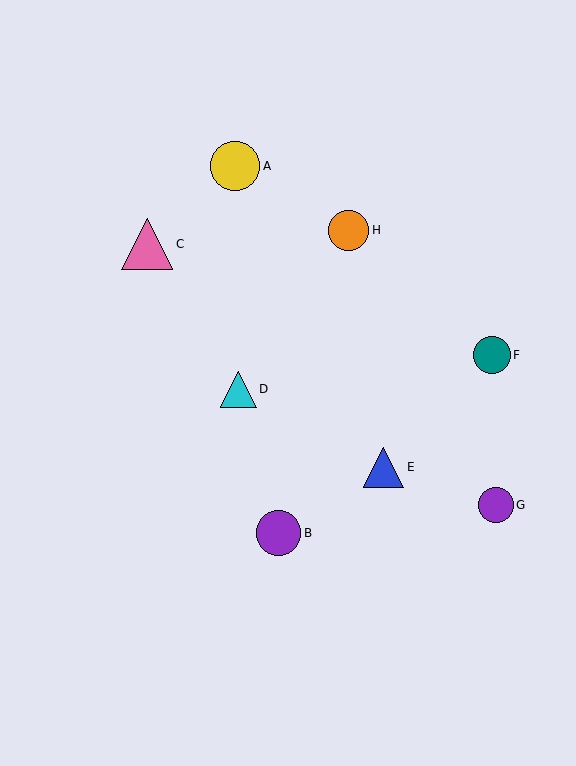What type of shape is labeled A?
Shape A is a yellow circle.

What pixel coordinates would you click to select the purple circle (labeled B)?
Click at (278, 533) to select the purple circle B.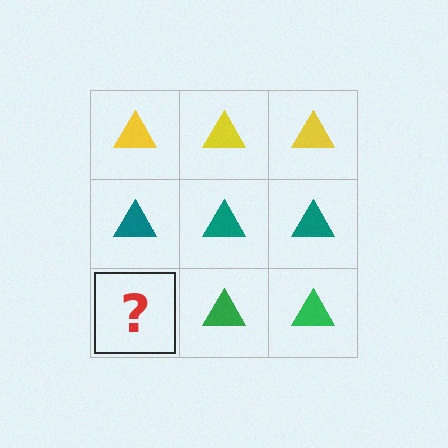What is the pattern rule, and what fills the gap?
The rule is that each row has a consistent color. The gap should be filled with a green triangle.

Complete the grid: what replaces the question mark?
The question mark should be replaced with a green triangle.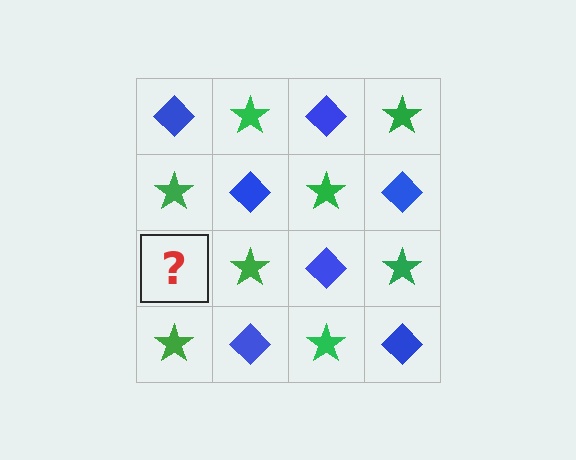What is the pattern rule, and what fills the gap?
The rule is that it alternates blue diamond and green star in a checkerboard pattern. The gap should be filled with a blue diamond.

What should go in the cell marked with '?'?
The missing cell should contain a blue diamond.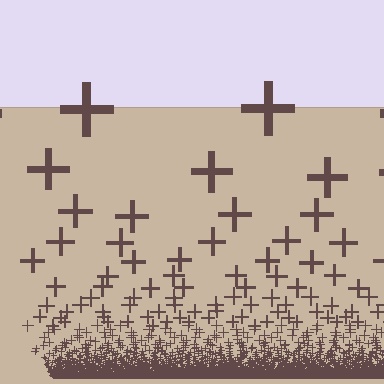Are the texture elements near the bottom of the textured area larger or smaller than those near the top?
Smaller. The gradient is inverted — elements near the bottom are smaller and denser.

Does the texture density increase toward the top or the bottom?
Density increases toward the bottom.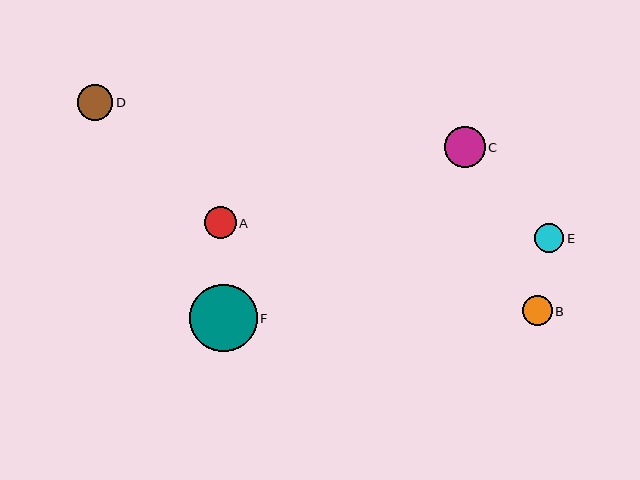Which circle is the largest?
Circle F is the largest with a size of approximately 67 pixels.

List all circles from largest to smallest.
From largest to smallest: F, C, D, A, B, E.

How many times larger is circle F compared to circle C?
Circle F is approximately 1.7 times the size of circle C.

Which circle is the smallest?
Circle E is the smallest with a size of approximately 29 pixels.